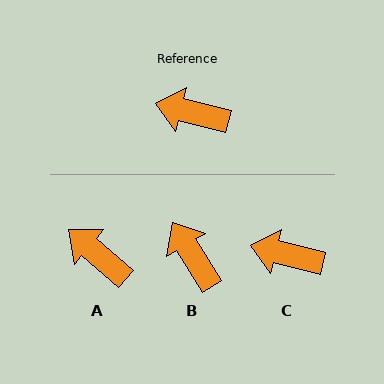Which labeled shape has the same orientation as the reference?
C.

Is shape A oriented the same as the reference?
No, it is off by about 27 degrees.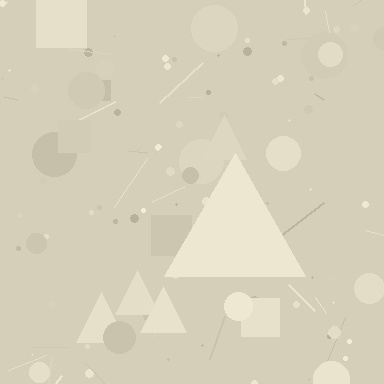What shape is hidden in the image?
A triangle is hidden in the image.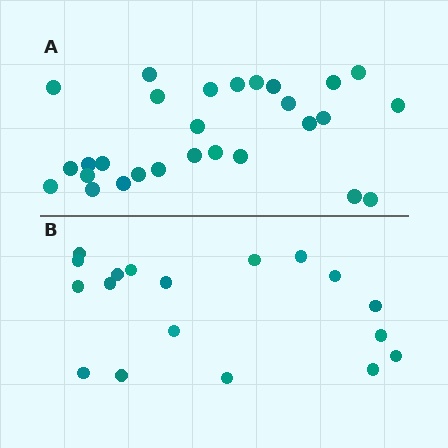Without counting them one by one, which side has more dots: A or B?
Region A (the top region) has more dots.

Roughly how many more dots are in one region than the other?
Region A has roughly 10 or so more dots than region B.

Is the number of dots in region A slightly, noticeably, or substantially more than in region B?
Region A has substantially more. The ratio is roughly 1.6 to 1.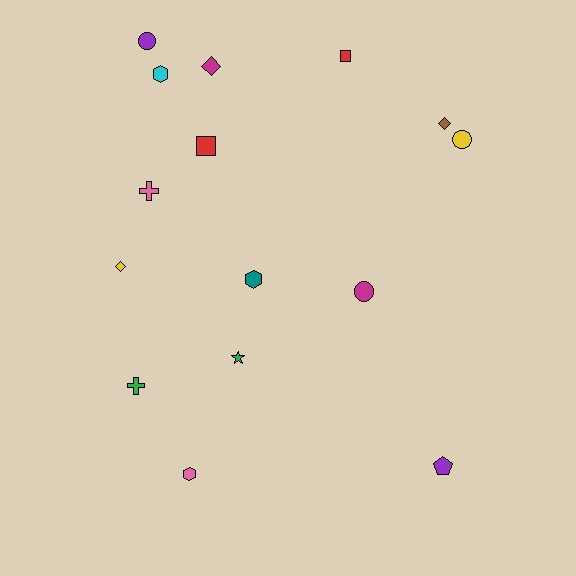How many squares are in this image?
There are 2 squares.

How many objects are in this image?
There are 15 objects.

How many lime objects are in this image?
There are no lime objects.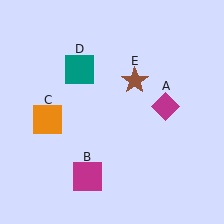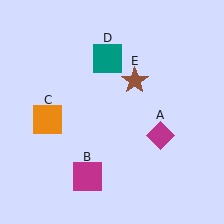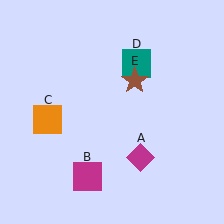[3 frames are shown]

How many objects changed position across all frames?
2 objects changed position: magenta diamond (object A), teal square (object D).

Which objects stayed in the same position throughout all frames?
Magenta square (object B) and orange square (object C) and brown star (object E) remained stationary.